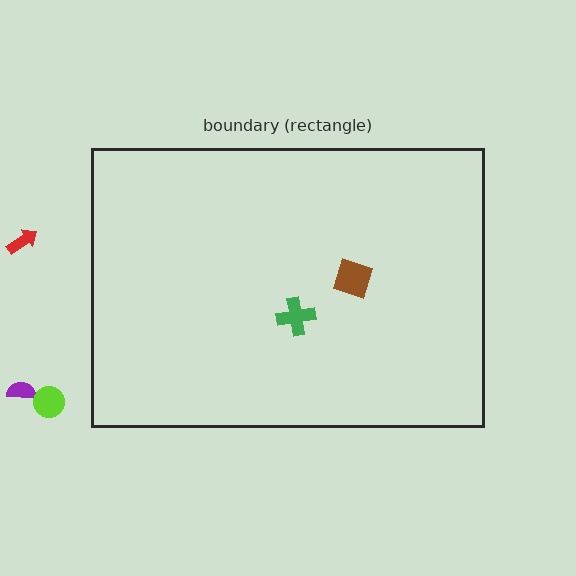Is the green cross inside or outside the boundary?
Inside.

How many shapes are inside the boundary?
2 inside, 3 outside.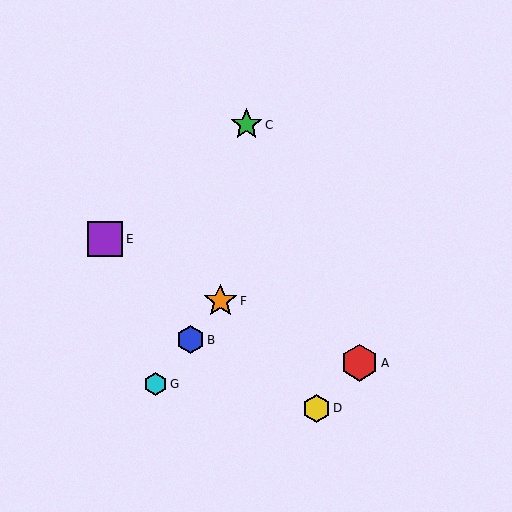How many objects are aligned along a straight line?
3 objects (B, F, G) are aligned along a straight line.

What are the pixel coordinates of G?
Object G is at (156, 384).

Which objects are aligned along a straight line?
Objects B, F, G are aligned along a straight line.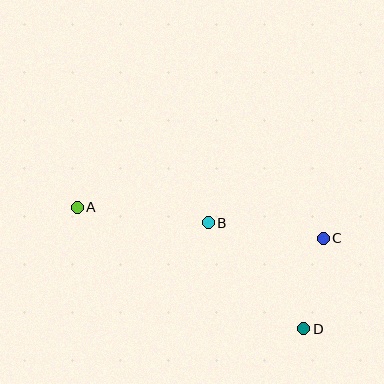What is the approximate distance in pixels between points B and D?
The distance between B and D is approximately 143 pixels.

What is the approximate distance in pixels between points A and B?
The distance between A and B is approximately 132 pixels.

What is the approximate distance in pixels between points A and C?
The distance between A and C is approximately 248 pixels.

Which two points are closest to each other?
Points C and D are closest to each other.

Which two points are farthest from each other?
Points A and D are farthest from each other.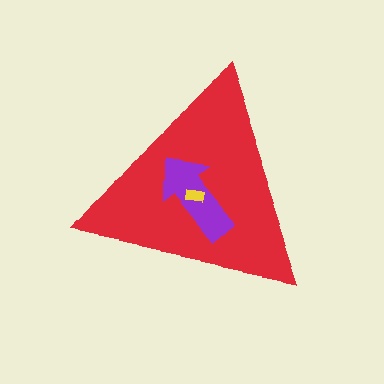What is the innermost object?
The yellow rectangle.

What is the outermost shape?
The red triangle.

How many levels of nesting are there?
3.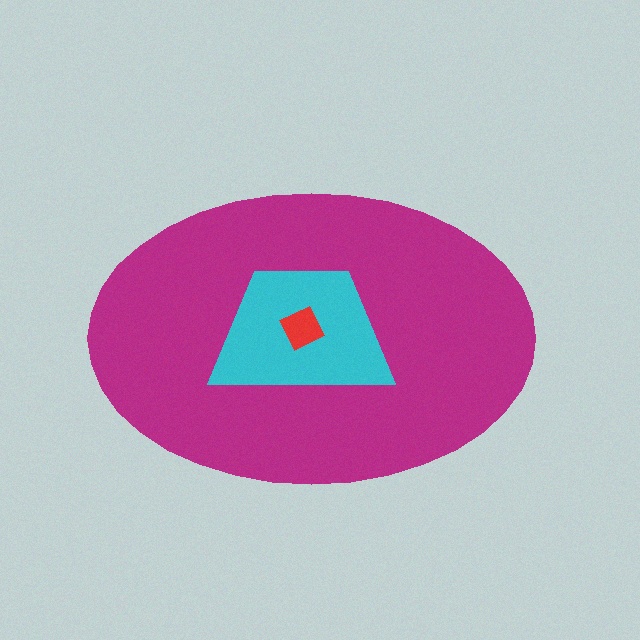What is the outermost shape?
The magenta ellipse.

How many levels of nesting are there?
3.